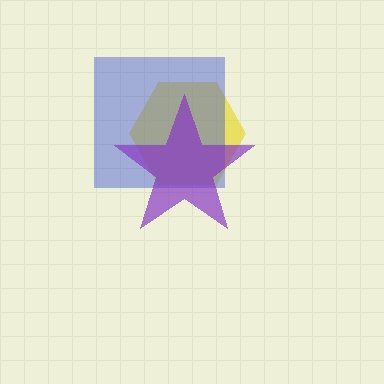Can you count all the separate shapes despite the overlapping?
Yes, there are 3 separate shapes.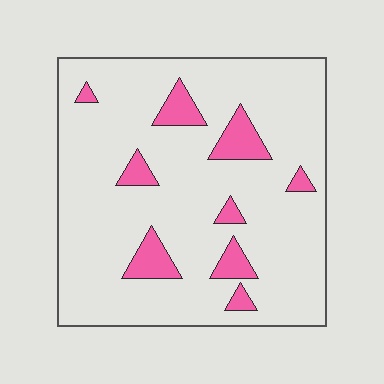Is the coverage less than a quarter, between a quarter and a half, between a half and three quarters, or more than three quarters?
Less than a quarter.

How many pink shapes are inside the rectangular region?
9.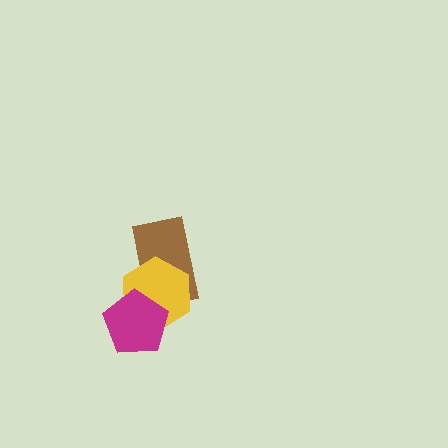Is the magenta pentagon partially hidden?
No, no other shape covers it.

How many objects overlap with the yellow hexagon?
2 objects overlap with the yellow hexagon.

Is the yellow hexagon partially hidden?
Yes, it is partially covered by another shape.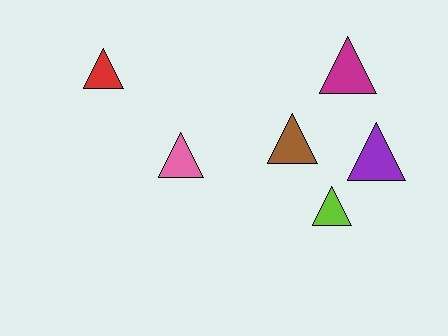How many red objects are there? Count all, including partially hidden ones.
There is 1 red object.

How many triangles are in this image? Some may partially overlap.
There are 6 triangles.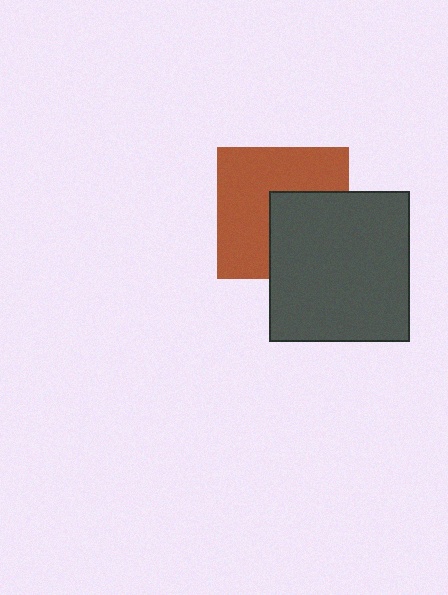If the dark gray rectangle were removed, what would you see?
You would see the complete brown square.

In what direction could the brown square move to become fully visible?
The brown square could move toward the upper-left. That would shift it out from behind the dark gray rectangle entirely.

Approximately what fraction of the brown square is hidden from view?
Roughly 40% of the brown square is hidden behind the dark gray rectangle.